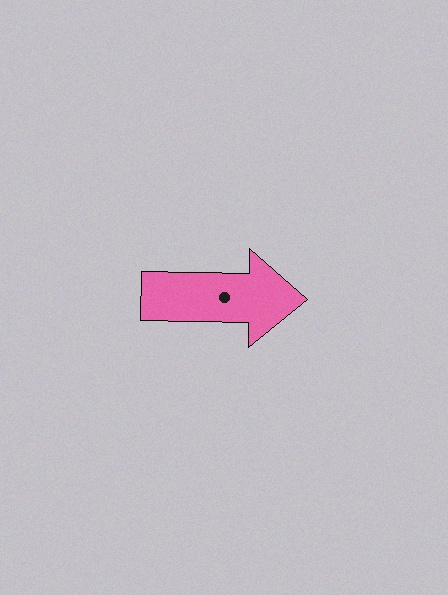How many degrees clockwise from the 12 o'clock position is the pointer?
Approximately 91 degrees.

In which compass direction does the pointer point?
East.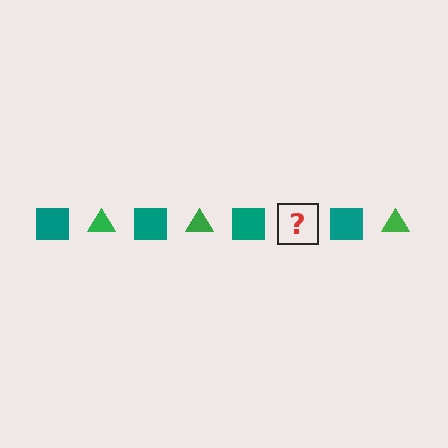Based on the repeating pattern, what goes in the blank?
The blank should be a green triangle.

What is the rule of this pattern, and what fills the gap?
The rule is that the pattern alternates between teal square and green triangle. The gap should be filled with a green triangle.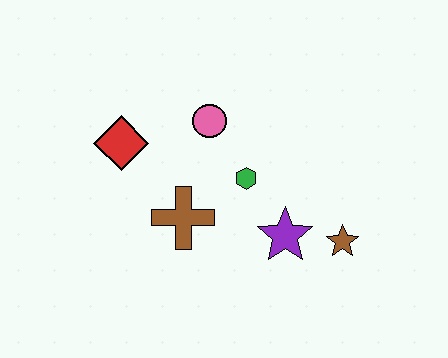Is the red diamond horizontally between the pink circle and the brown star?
No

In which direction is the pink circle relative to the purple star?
The pink circle is above the purple star.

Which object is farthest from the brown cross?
The brown star is farthest from the brown cross.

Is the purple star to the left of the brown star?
Yes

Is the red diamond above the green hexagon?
Yes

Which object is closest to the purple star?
The brown star is closest to the purple star.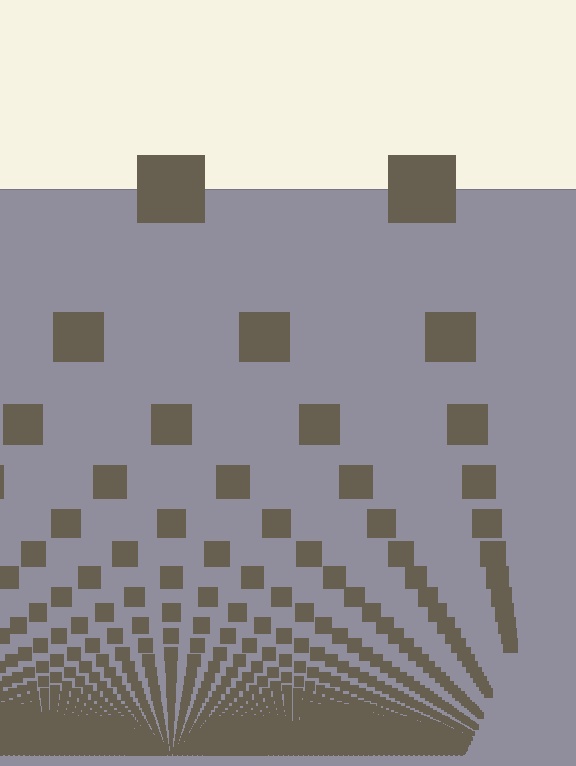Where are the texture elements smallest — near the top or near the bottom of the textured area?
Near the bottom.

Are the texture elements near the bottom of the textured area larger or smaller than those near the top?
Smaller. The gradient is inverted — elements near the bottom are smaller and denser.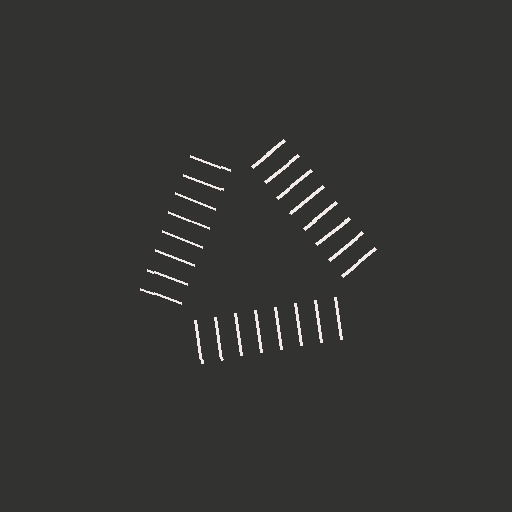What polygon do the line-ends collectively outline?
An illusory triangle — the line segments terminate on its edges but no continuous stroke is drawn.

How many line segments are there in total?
24 — 8 along each of the 3 edges.